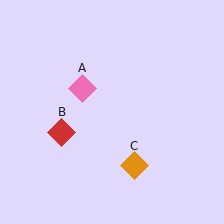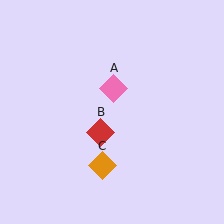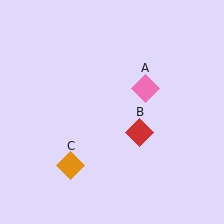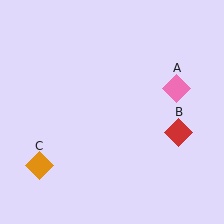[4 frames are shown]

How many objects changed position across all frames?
3 objects changed position: pink diamond (object A), red diamond (object B), orange diamond (object C).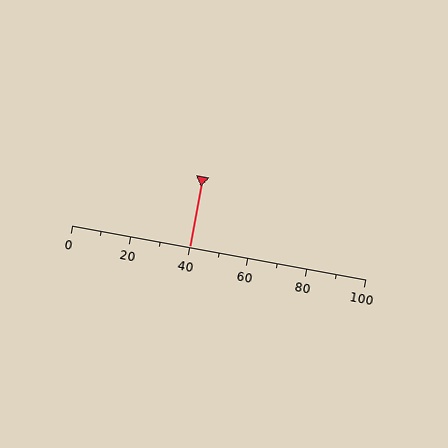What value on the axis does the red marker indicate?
The marker indicates approximately 40.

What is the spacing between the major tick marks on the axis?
The major ticks are spaced 20 apart.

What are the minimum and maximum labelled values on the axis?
The axis runs from 0 to 100.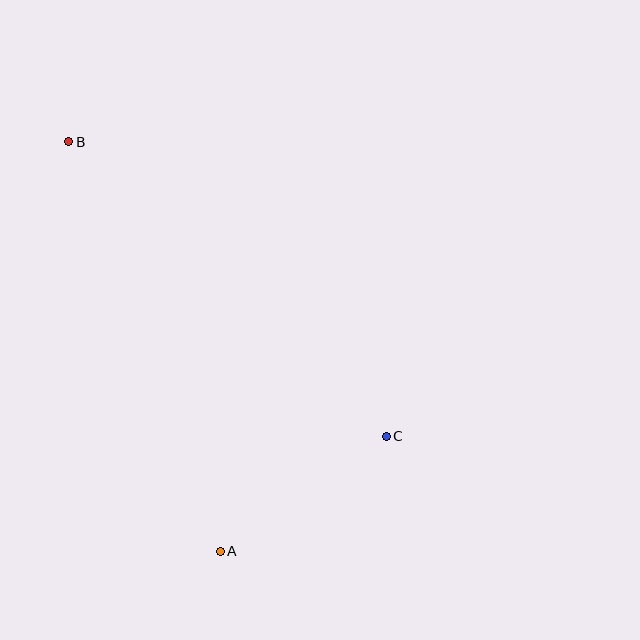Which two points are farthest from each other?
Points A and B are farthest from each other.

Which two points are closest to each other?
Points A and C are closest to each other.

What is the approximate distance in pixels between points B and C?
The distance between B and C is approximately 433 pixels.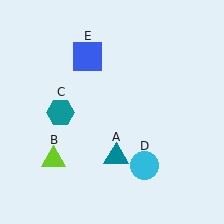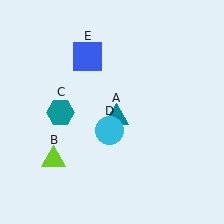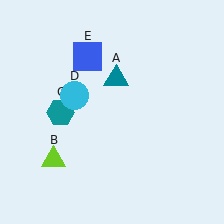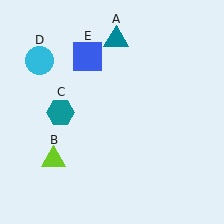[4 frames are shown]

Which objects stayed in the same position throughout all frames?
Lime triangle (object B) and teal hexagon (object C) and blue square (object E) remained stationary.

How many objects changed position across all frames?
2 objects changed position: teal triangle (object A), cyan circle (object D).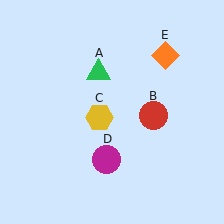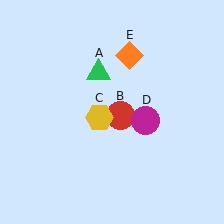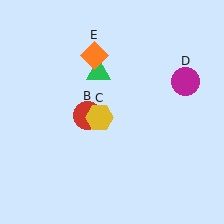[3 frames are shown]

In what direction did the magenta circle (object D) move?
The magenta circle (object D) moved up and to the right.